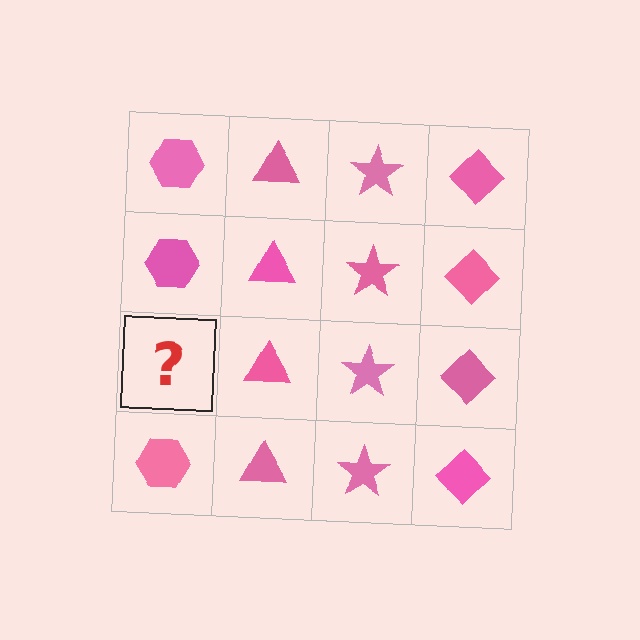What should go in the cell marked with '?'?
The missing cell should contain a pink hexagon.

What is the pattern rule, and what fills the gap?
The rule is that each column has a consistent shape. The gap should be filled with a pink hexagon.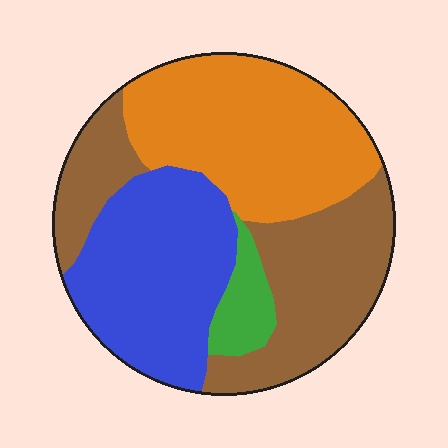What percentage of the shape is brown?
Brown takes up about one third (1/3) of the shape.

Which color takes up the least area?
Green, at roughly 5%.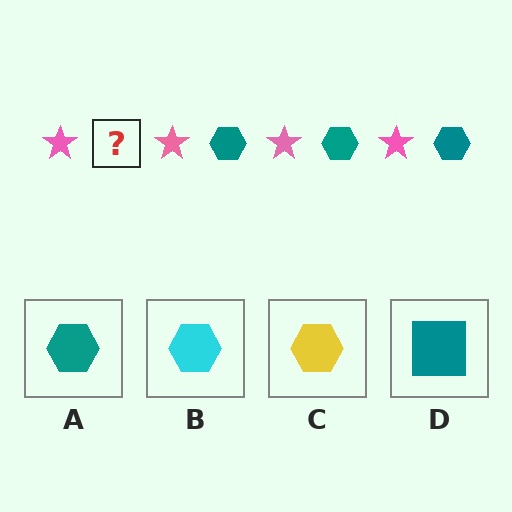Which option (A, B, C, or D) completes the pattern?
A.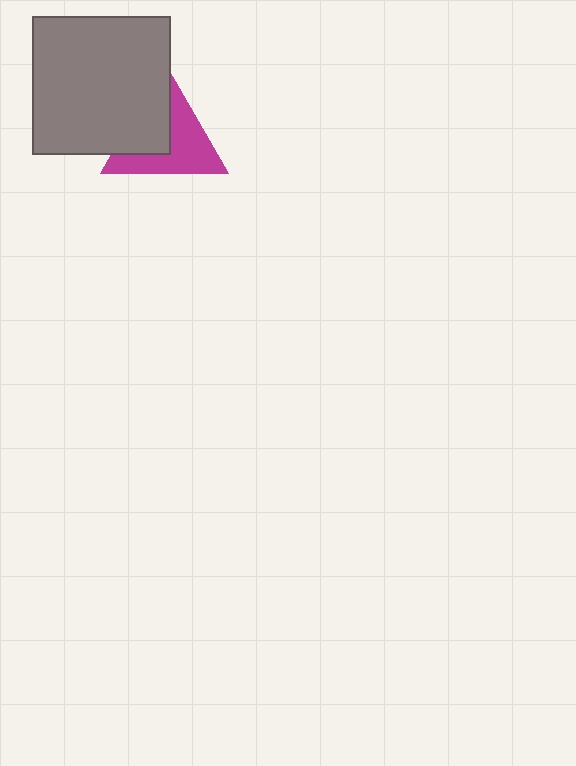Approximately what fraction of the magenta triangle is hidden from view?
Roughly 44% of the magenta triangle is hidden behind the gray square.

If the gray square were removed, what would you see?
You would see the complete magenta triangle.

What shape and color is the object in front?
The object in front is a gray square.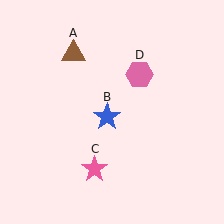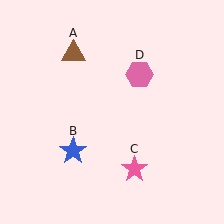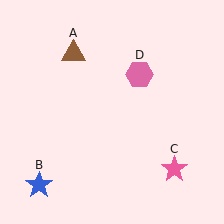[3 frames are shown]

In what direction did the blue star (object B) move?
The blue star (object B) moved down and to the left.